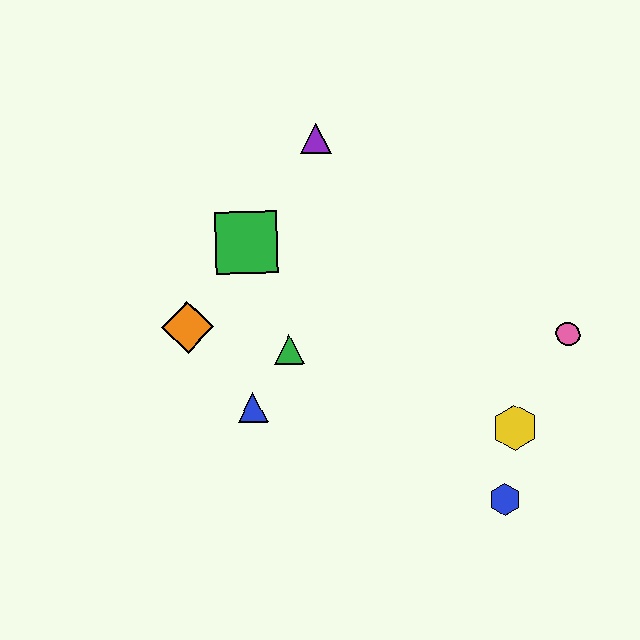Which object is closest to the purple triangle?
The green square is closest to the purple triangle.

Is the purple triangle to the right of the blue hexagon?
No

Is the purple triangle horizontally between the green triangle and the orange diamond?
No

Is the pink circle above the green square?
No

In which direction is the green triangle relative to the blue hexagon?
The green triangle is to the left of the blue hexagon.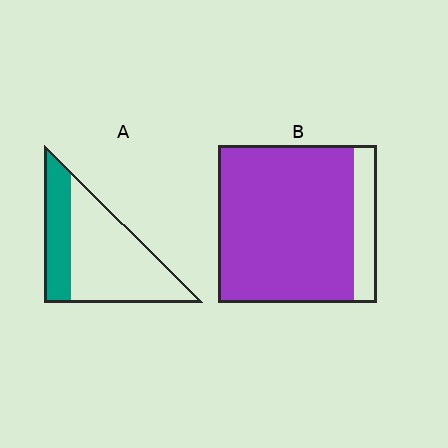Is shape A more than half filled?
No.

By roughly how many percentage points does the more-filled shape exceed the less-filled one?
By roughly 55 percentage points (B over A).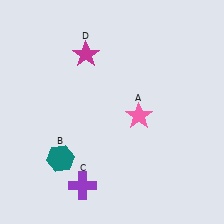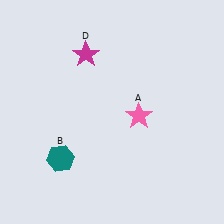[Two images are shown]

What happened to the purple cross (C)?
The purple cross (C) was removed in Image 2. It was in the bottom-left area of Image 1.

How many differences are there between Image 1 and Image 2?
There is 1 difference between the two images.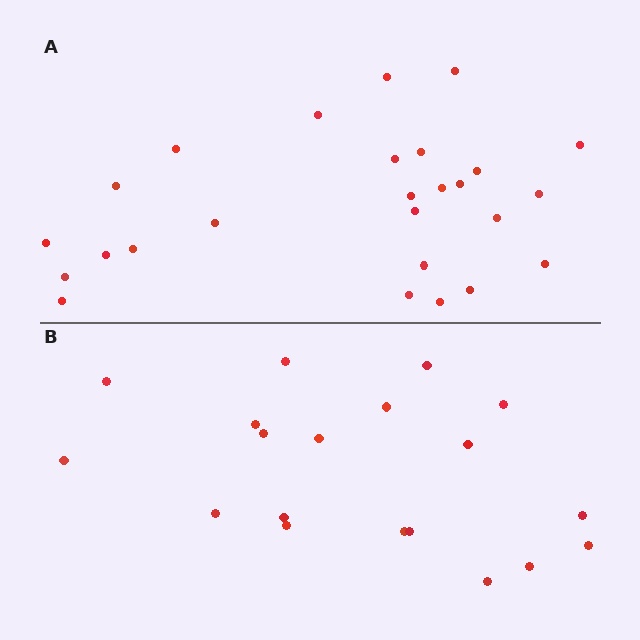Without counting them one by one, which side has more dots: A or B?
Region A (the top region) has more dots.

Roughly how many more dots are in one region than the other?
Region A has roughly 8 or so more dots than region B.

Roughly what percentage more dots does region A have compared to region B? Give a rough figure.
About 35% more.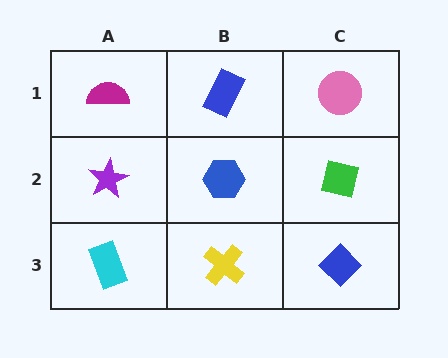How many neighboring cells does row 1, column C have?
2.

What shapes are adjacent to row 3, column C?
A green square (row 2, column C), a yellow cross (row 3, column B).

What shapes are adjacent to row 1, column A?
A purple star (row 2, column A), a blue rectangle (row 1, column B).